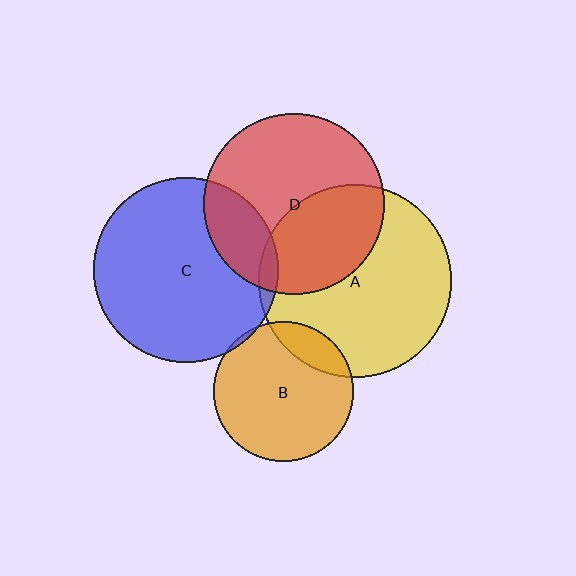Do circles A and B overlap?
Yes.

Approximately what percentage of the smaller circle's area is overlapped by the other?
Approximately 15%.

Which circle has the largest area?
Circle A (yellow).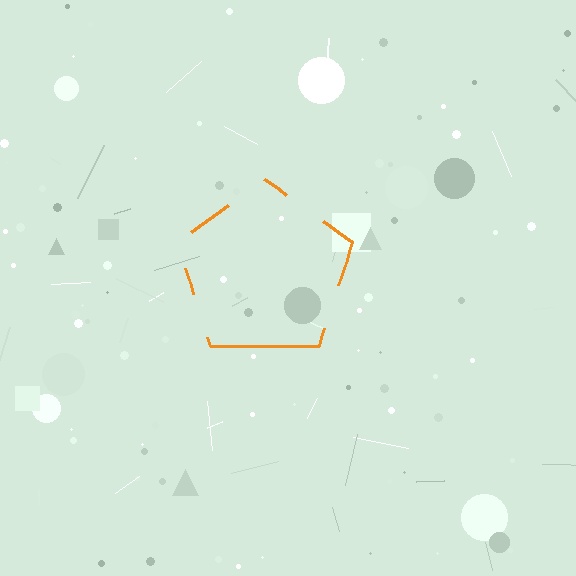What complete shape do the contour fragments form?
The contour fragments form a pentagon.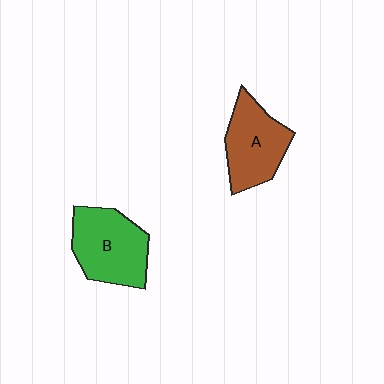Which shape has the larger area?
Shape B (green).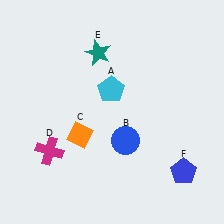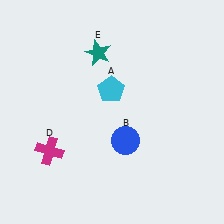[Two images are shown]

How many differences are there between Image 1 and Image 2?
There are 2 differences between the two images.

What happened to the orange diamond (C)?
The orange diamond (C) was removed in Image 2. It was in the bottom-left area of Image 1.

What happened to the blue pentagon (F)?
The blue pentagon (F) was removed in Image 2. It was in the bottom-right area of Image 1.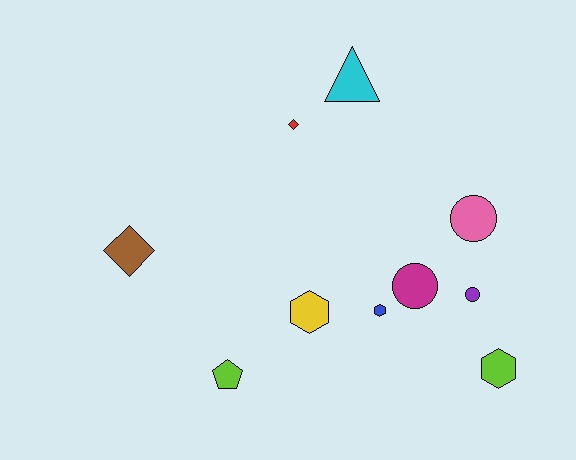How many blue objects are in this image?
There is 1 blue object.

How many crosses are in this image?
There are no crosses.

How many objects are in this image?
There are 10 objects.